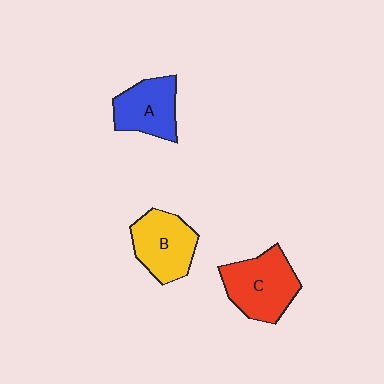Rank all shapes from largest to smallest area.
From largest to smallest: C (red), B (yellow), A (blue).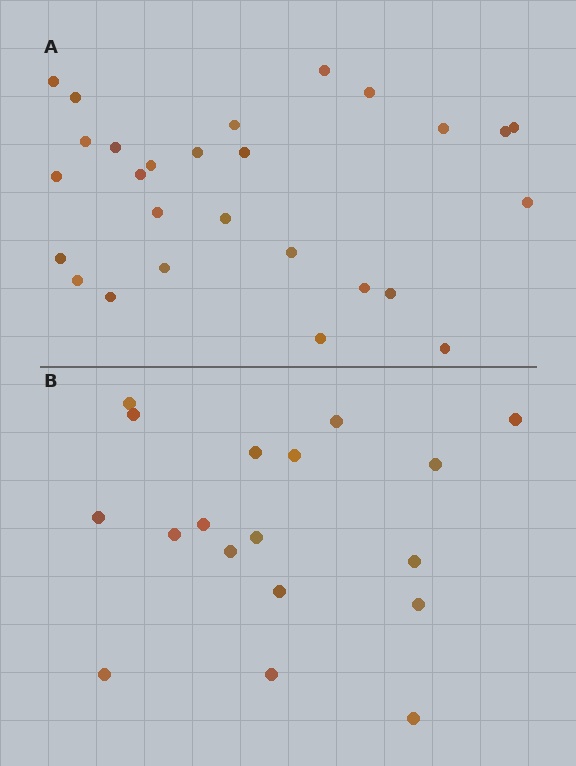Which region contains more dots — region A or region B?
Region A (the top region) has more dots.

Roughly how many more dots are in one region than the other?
Region A has roughly 8 or so more dots than region B.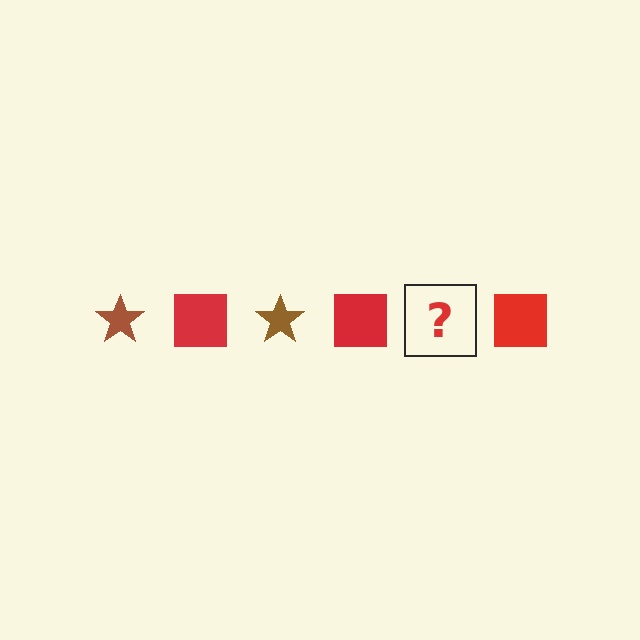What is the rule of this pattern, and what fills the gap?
The rule is that the pattern alternates between brown star and red square. The gap should be filled with a brown star.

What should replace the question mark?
The question mark should be replaced with a brown star.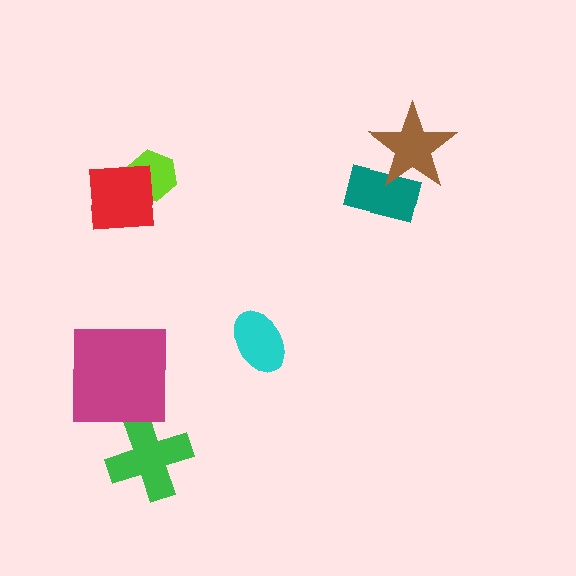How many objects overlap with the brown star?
1 object overlaps with the brown star.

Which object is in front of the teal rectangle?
The brown star is in front of the teal rectangle.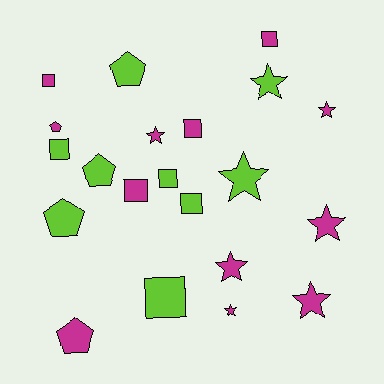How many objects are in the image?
There are 21 objects.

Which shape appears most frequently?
Star, with 8 objects.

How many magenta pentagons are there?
There are 2 magenta pentagons.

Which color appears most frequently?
Magenta, with 12 objects.